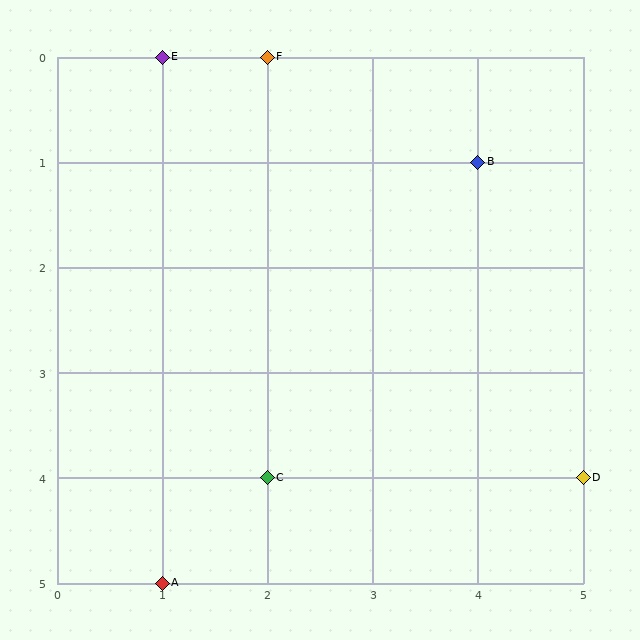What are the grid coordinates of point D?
Point D is at grid coordinates (5, 4).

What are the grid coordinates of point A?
Point A is at grid coordinates (1, 5).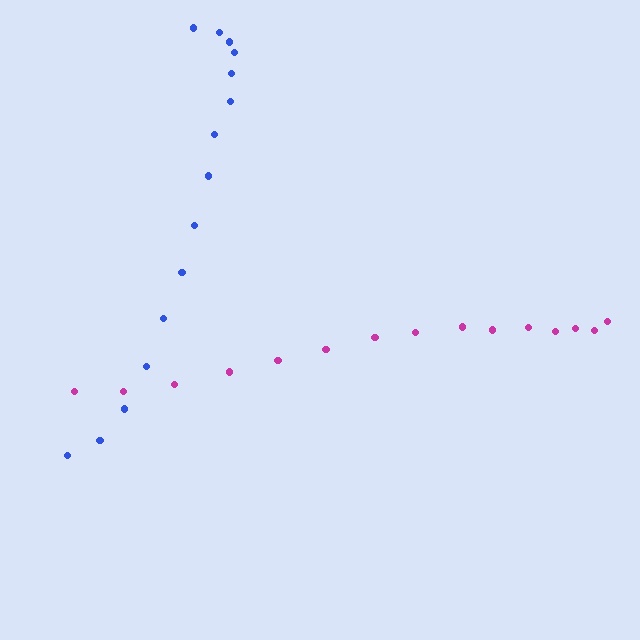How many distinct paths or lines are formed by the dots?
There are 2 distinct paths.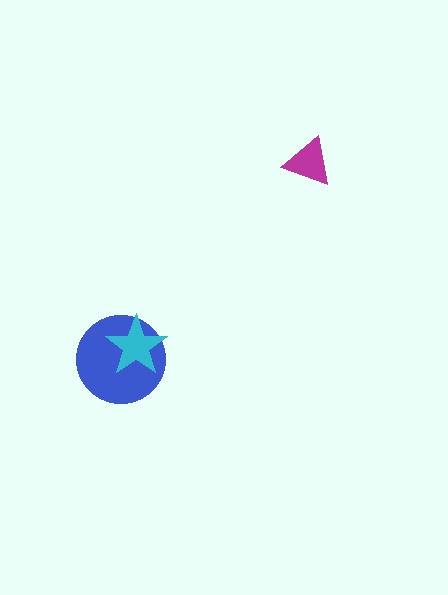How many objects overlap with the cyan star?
1 object overlaps with the cyan star.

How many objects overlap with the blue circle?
1 object overlaps with the blue circle.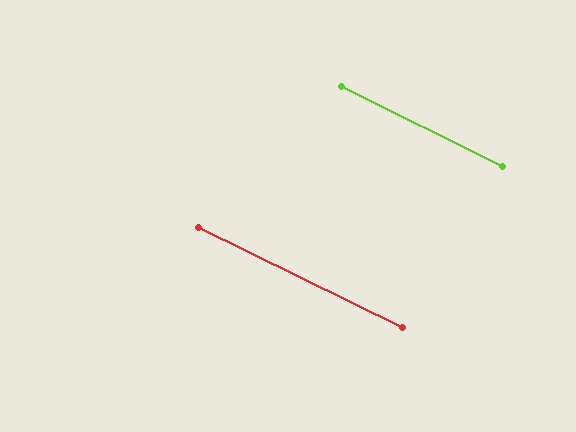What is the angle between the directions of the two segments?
Approximately 0 degrees.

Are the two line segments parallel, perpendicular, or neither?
Parallel — their directions differ by only 0.2°.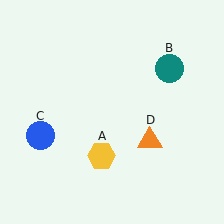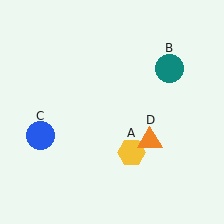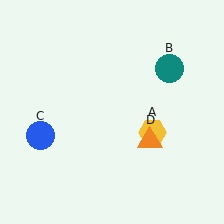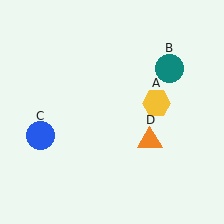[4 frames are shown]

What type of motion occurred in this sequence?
The yellow hexagon (object A) rotated counterclockwise around the center of the scene.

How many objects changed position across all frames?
1 object changed position: yellow hexagon (object A).